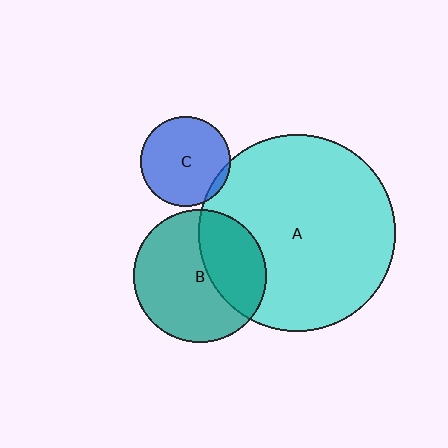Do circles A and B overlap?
Yes.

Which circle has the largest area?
Circle A (cyan).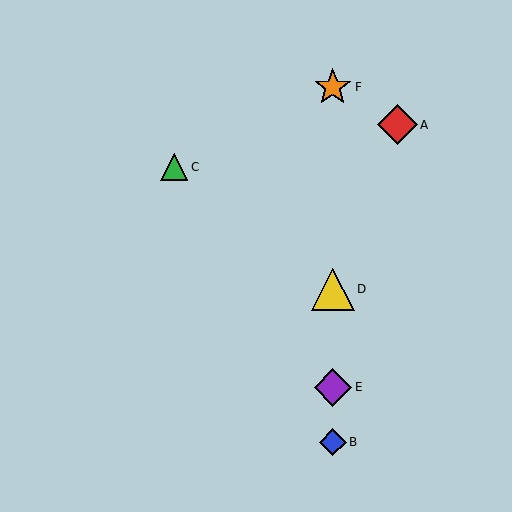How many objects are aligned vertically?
4 objects (B, D, E, F) are aligned vertically.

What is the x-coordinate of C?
Object C is at x≈174.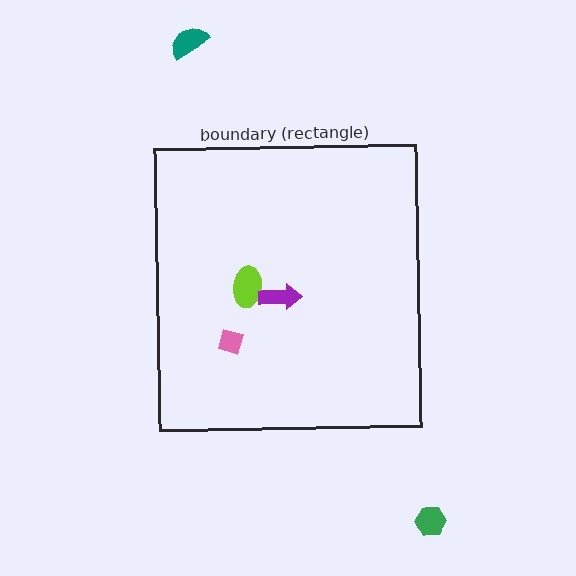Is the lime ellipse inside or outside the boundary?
Inside.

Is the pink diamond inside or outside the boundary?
Inside.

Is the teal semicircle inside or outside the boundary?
Outside.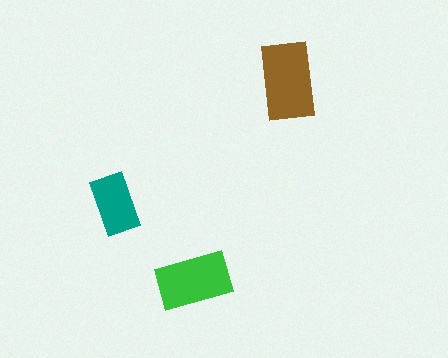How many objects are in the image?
There are 3 objects in the image.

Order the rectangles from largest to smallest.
the brown one, the green one, the teal one.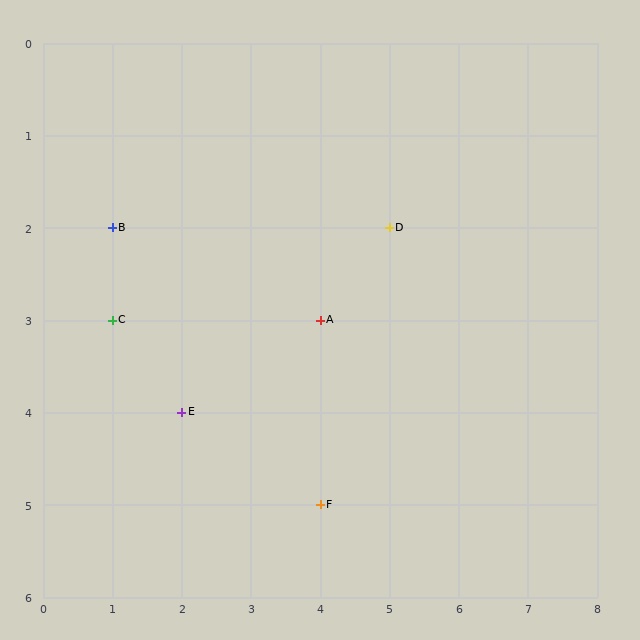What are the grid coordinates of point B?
Point B is at grid coordinates (1, 2).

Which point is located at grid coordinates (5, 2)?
Point D is at (5, 2).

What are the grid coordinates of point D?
Point D is at grid coordinates (5, 2).